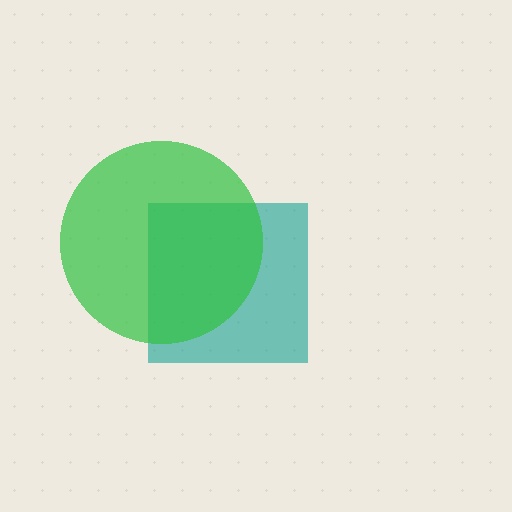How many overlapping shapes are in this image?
There are 2 overlapping shapes in the image.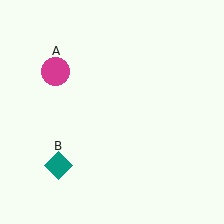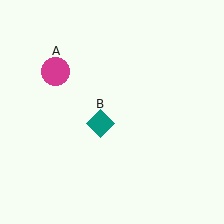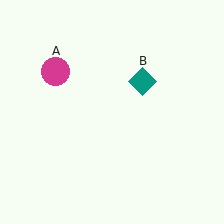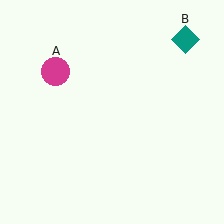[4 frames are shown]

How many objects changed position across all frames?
1 object changed position: teal diamond (object B).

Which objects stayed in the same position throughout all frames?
Magenta circle (object A) remained stationary.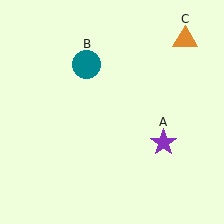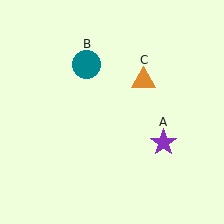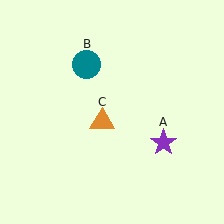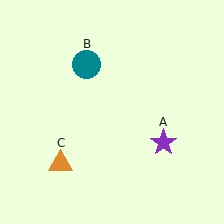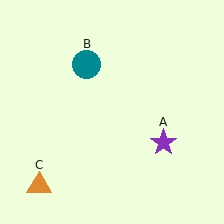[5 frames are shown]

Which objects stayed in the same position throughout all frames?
Purple star (object A) and teal circle (object B) remained stationary.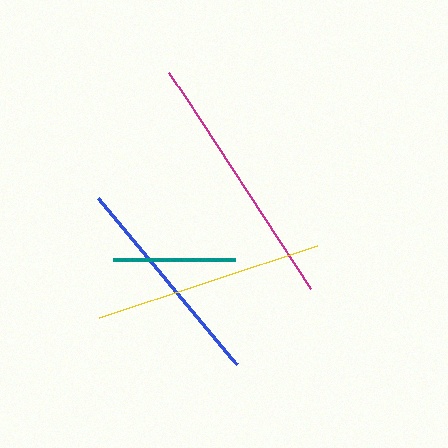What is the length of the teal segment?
The teal segment is approximately 122 pixels long.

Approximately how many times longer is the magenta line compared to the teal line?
The magenta line is approximately 2.1 times the length of the teal line.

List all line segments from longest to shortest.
From longest to shortest: magenta, yellow, blue, teal.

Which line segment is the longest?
The magenta line is the longest at approximately 258 pixels.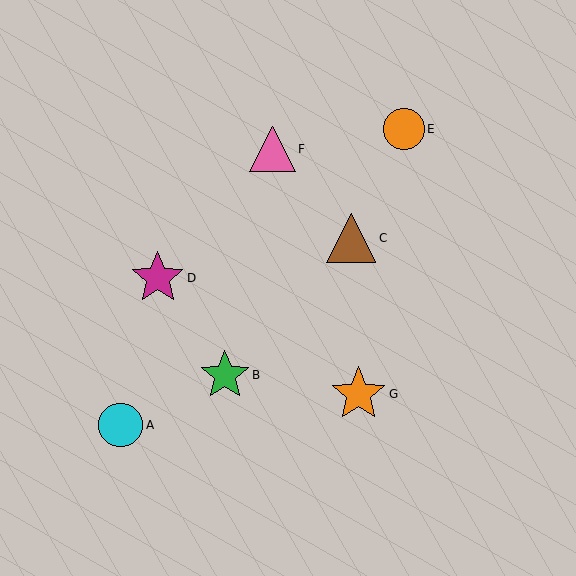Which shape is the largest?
The orange star (labeled G) is the largest.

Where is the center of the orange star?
The center of the orange star is at (358, 394).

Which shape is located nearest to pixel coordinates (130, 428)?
The cyan circle (labeled A) at (121, 425) is nearest to that location.